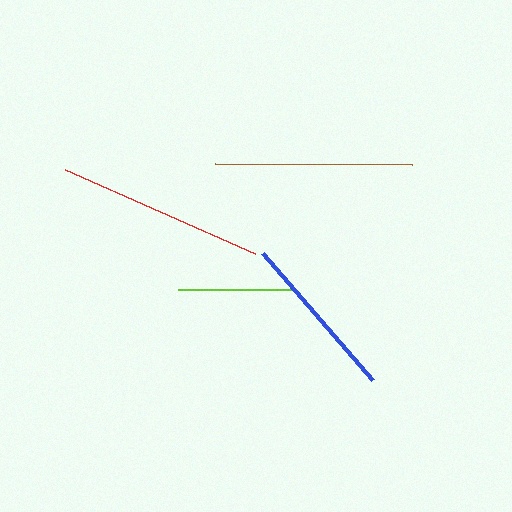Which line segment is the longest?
The red line is the longest at approximately 208 pixels.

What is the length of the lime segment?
The lime segment is approximately 114 pixels long.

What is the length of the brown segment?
The brown segment is approximately 197 pixels long.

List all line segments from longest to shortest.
From longest to shortest: red, brown, blue, lime.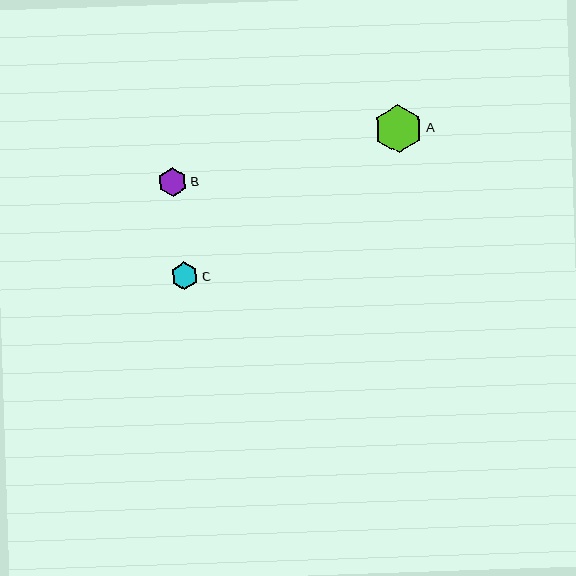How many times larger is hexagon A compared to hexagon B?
Hexagon A is approximately 1.7 times the size of hexagon B.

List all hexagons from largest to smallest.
From largest to smallest: A, B, C.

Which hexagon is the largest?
Hexagon A is the largest with a size of approximately 48 pixels.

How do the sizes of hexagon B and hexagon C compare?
Hexagon B and hexagon C are approximately the same size.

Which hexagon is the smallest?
Hexagon C is the smallest with a size of approximately 27 pixels.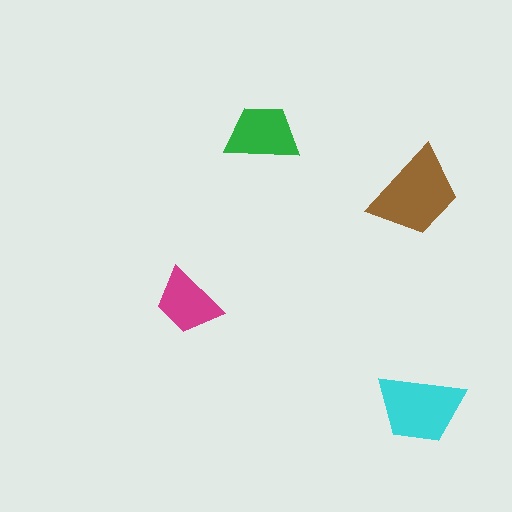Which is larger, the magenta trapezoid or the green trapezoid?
The green one.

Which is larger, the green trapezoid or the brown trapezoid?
The brown one.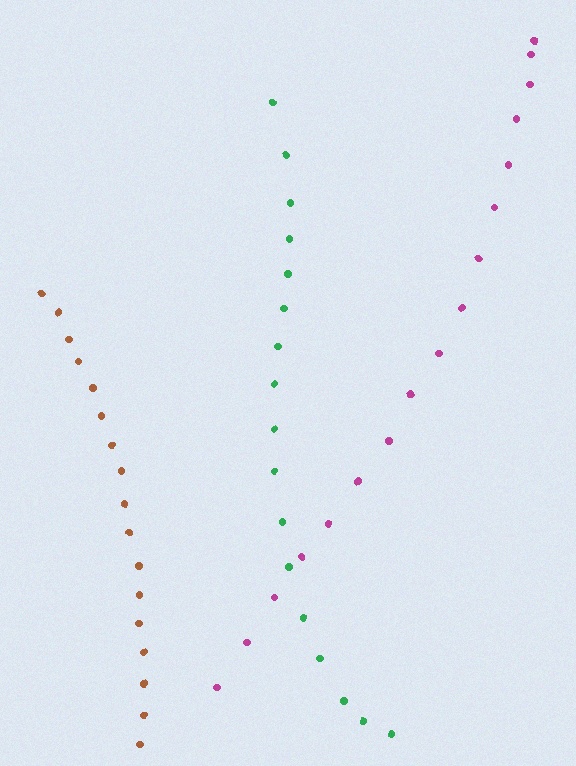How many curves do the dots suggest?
There are 3 distinct paths.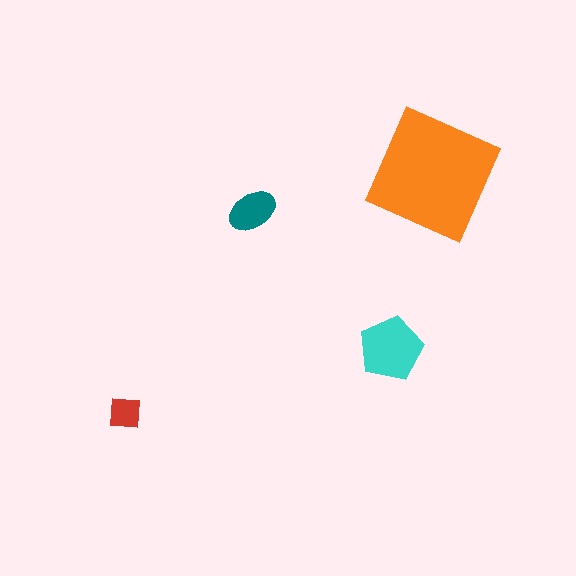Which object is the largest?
The orange square.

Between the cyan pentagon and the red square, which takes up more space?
The cyan pentagon.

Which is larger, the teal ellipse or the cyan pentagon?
The cyan pentagon.